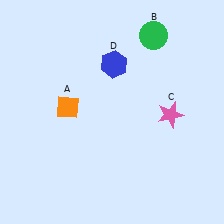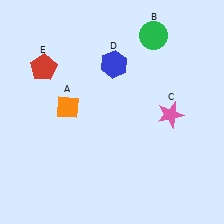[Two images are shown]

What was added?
A red pentagon (E) was added in Image 2.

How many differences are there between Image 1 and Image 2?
There is 1 difference between the two images.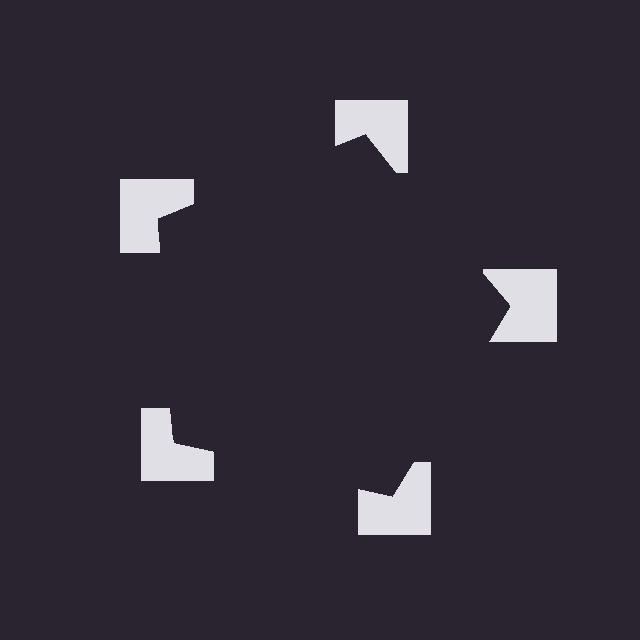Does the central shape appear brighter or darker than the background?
It typically appears slightly darker than the background, even though no actual brightness change is drawn.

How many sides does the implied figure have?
5 sides.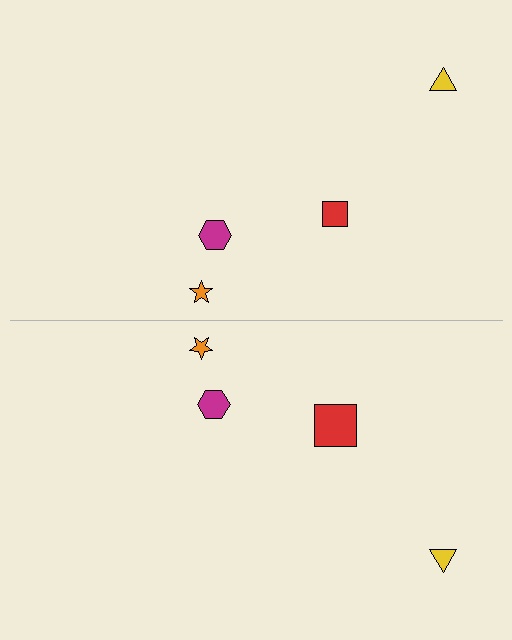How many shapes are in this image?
There are 8 shapes in this image.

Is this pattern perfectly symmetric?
No, the pattern is not perfectly symmetric. The red square on the bottom side has a different size than its mirror counterpart.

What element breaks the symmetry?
The red square on the bottom side has a different size than its mirror counterpart.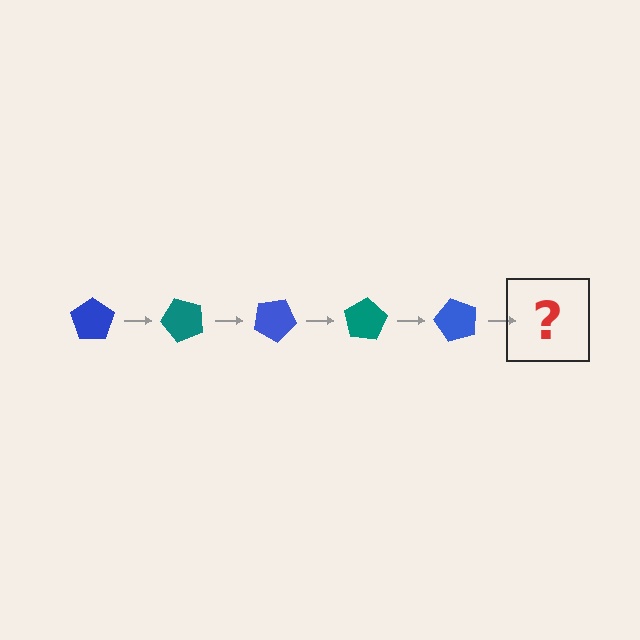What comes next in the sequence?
The next element should be a teal pentagon, rotated 250 degrees from the start.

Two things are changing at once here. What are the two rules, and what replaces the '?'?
The two rules are that it rotates 50 degrees each step and the color cycles through blue and teal. The '?' should be a teal pentagon, rotated 250 degrees from the start.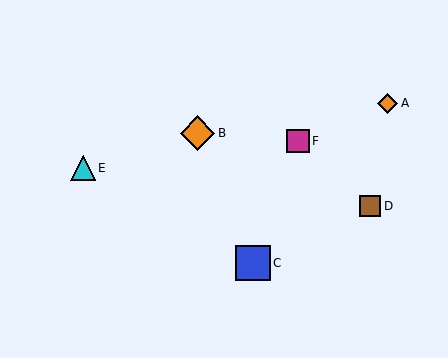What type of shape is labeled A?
Shape A is an orange diamond.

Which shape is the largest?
The blue square (labeled C) is the largest.